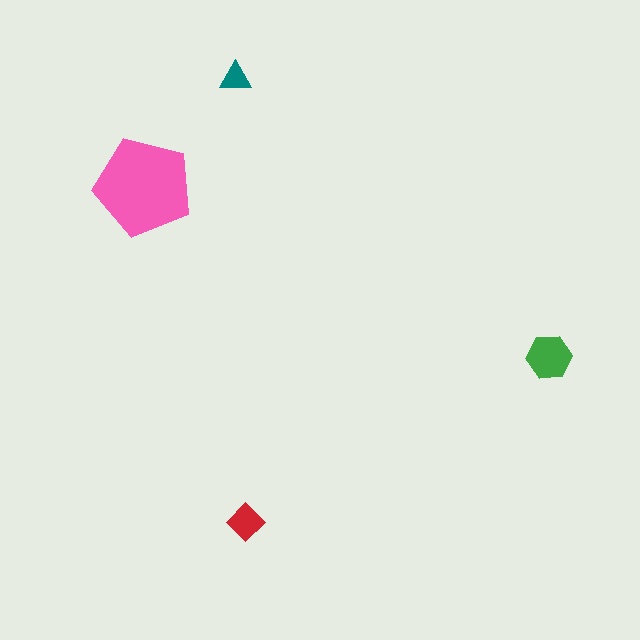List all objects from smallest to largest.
The teal triangle, the red diamond, the green hexagon, the pink pentagon.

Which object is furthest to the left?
The pink pentagon is leftmost.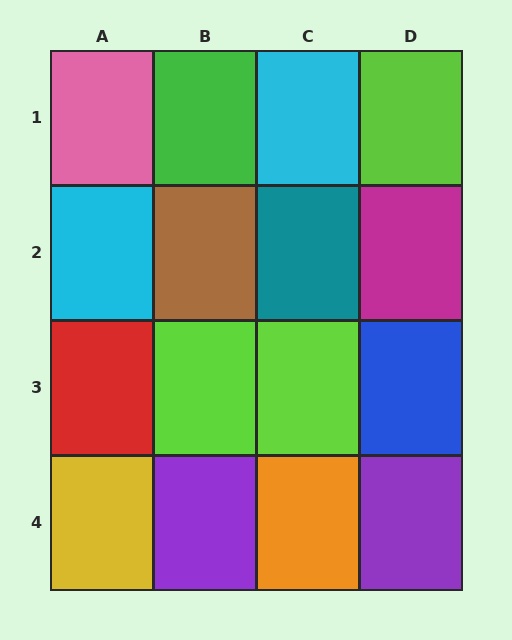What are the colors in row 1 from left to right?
Pink, green, cyan, lime.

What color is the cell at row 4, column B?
Purple.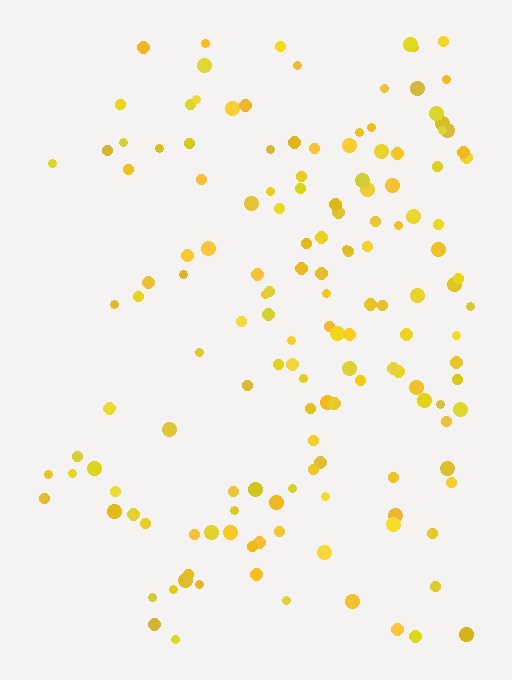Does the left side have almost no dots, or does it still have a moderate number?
Still a moderate number, just noticeably fewer than the right.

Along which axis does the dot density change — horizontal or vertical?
Horizontal.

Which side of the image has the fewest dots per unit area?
The left.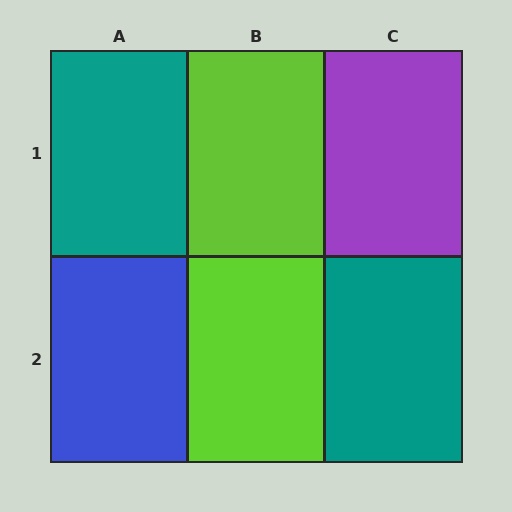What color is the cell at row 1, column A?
Teal.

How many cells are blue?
1 cell is blue.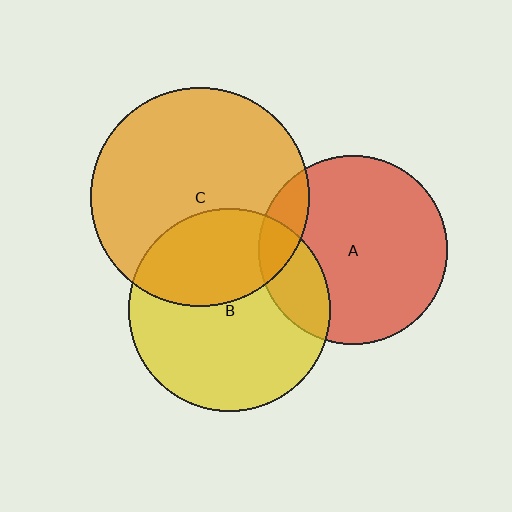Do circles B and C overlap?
Yes.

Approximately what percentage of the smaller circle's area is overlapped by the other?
Approximately 35%.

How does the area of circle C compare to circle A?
Approximately 1.3 times.